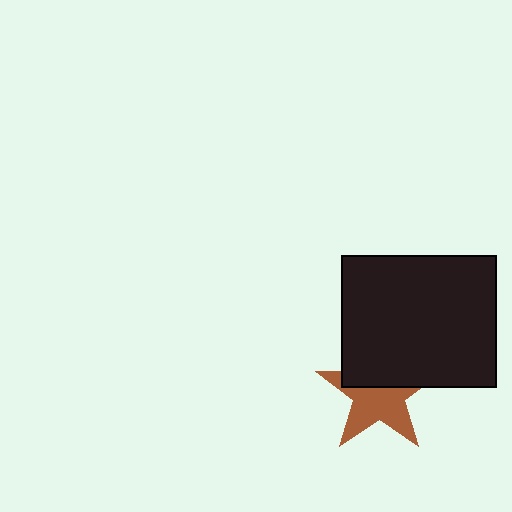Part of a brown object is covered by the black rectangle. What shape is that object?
It is a star.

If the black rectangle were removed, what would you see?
You would see the complete brown star.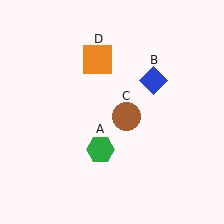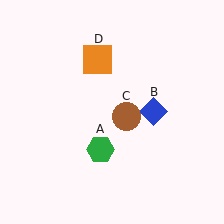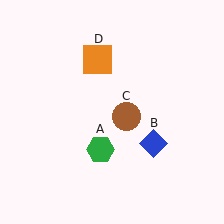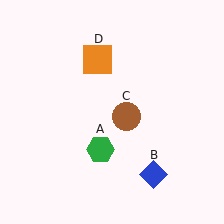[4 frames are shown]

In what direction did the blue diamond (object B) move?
The blue diamond (object B) moved down.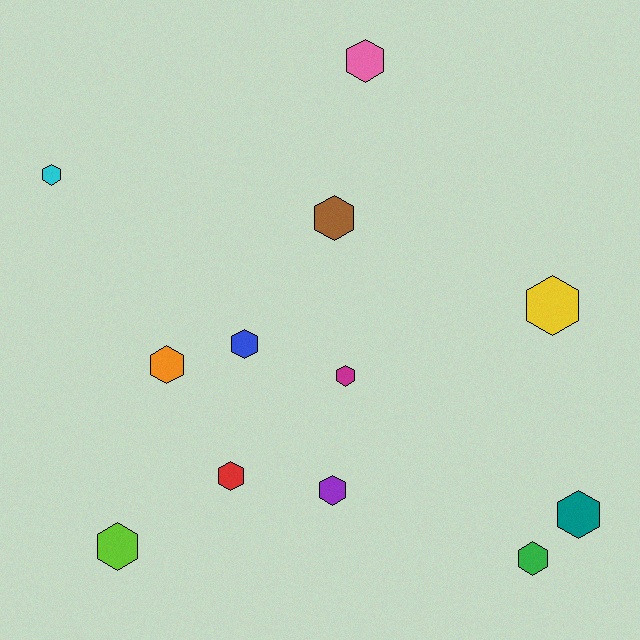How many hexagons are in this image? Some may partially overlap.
There are 12 hexagons.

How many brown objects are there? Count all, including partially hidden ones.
There is 1 brown object.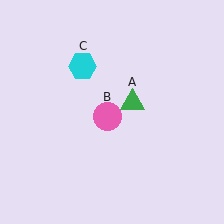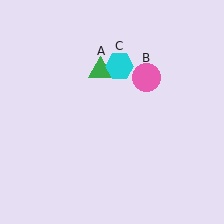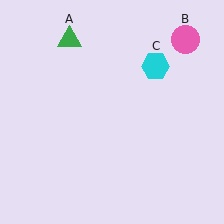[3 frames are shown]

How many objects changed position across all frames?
3 objects changed position: green triangle (object A), pink circle (object B), cyan hexagon (object C).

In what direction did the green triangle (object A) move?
The green triangle (object A) moved up and to the left.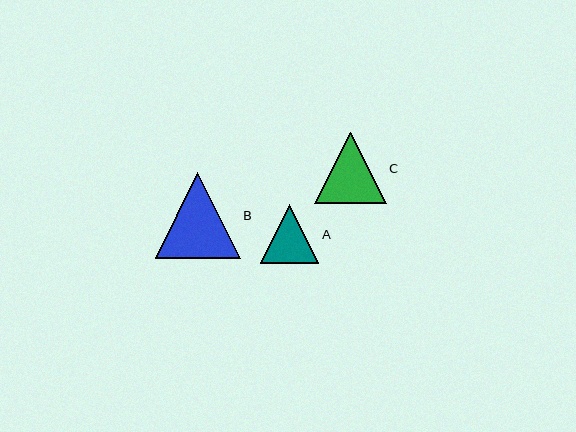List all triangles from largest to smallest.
From largest to smallest: B, C, A.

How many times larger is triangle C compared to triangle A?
Triangle C is approximately 1.2 times the size of triangle A.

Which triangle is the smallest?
Triangle A is the smallest with a size of approximately 58 pixels.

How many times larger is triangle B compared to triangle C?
Triangle B is approximately 1.2 times the size of triangle C.